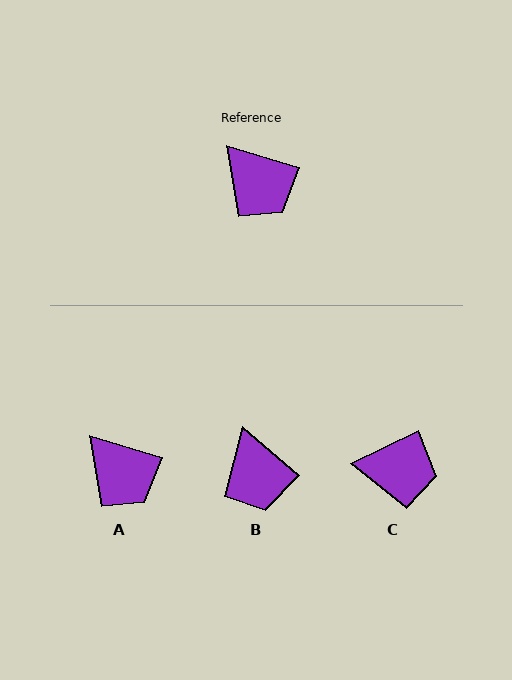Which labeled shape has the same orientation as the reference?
A.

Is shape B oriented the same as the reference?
No, it is off by about 24 degrees.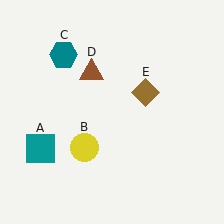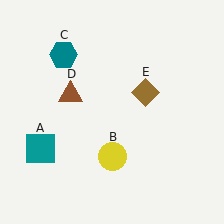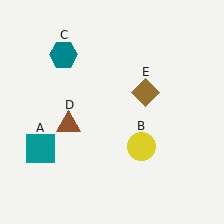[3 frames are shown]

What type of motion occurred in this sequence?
The yellow circle (object B), brown triangle (object D) rotated counterclockwise around the center of the scene.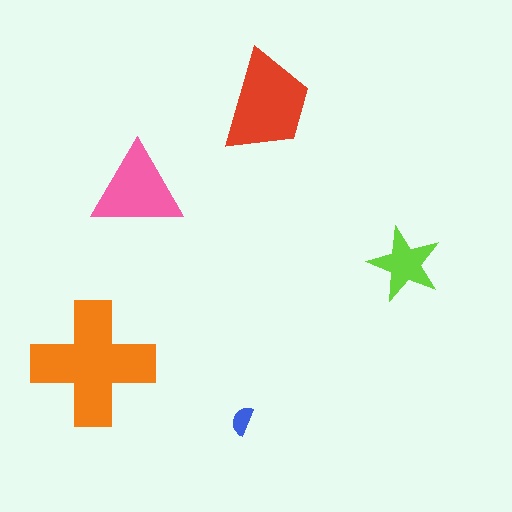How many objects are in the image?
There are 5 objects in the image.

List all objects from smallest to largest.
The blue semicircle, the lime star, the pink triangle, the red trapezoid, the orange cross.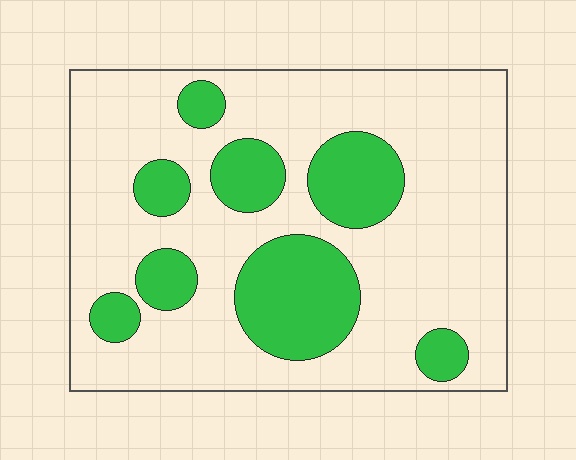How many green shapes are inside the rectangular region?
8.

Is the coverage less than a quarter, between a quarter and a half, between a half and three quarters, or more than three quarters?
Between a quarter and a half.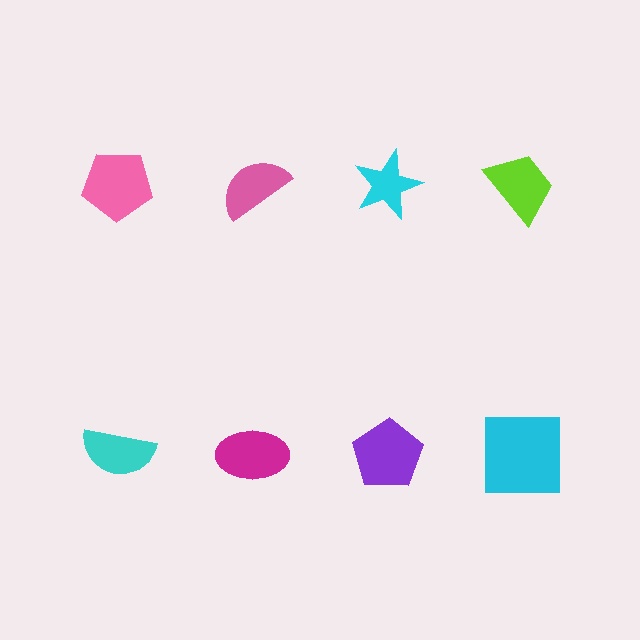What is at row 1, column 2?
A pink semicircle.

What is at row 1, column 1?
A pink pentagon.